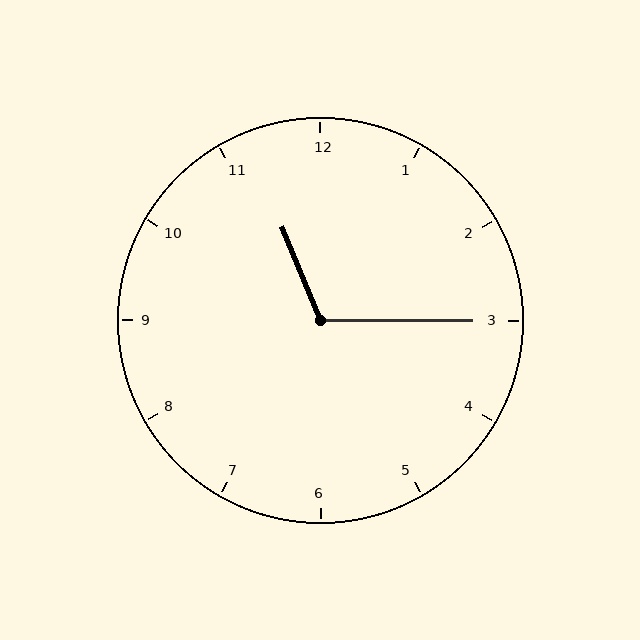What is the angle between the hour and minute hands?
Approximately 112 degrees.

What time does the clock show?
11:15.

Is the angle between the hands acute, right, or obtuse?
It is obtuse.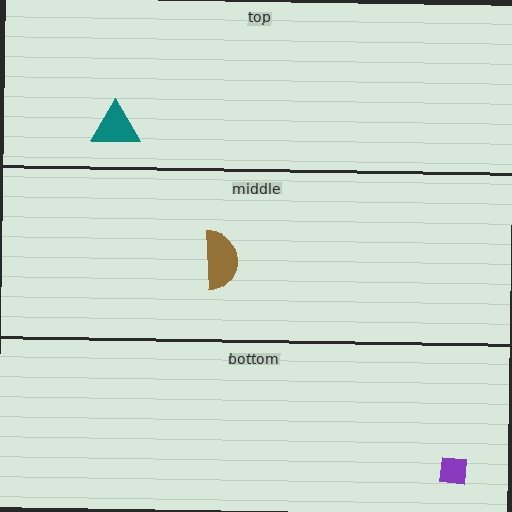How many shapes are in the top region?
1.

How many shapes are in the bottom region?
1.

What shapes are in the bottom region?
The purple square.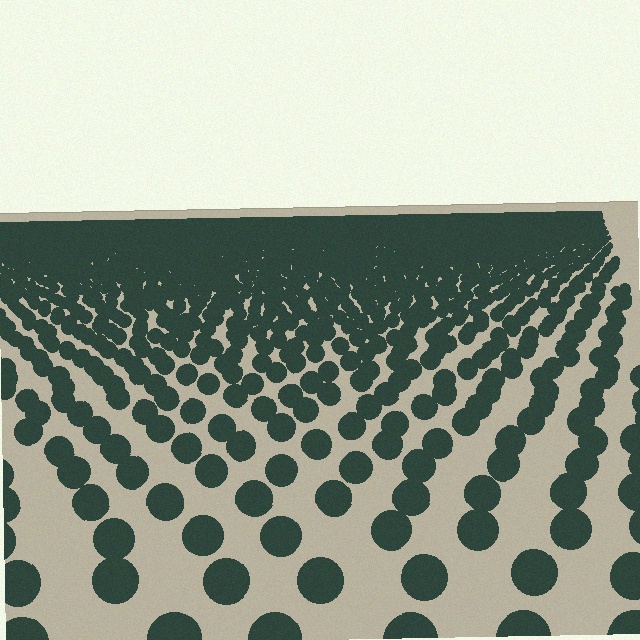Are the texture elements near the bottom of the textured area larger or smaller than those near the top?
Larger. Near the bottom, elements are closer to the viewer and appear at a bigger on-screen size.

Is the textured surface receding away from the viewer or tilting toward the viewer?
The surface is receding away from the viewer. Texture elements get smaller and denser toward the top.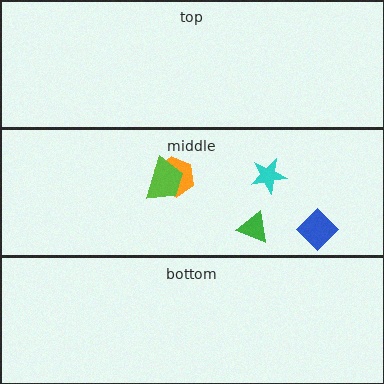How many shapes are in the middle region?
5.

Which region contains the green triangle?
The middle region.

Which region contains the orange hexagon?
The middle region.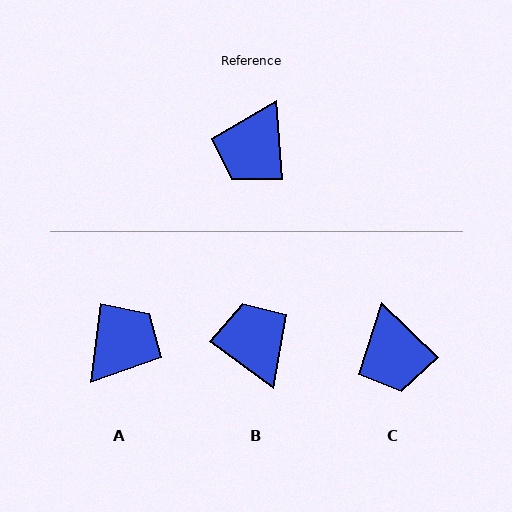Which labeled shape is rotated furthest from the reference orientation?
A, about 169 degrees away.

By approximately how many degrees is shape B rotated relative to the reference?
Approximately 131 degrees clockwise.